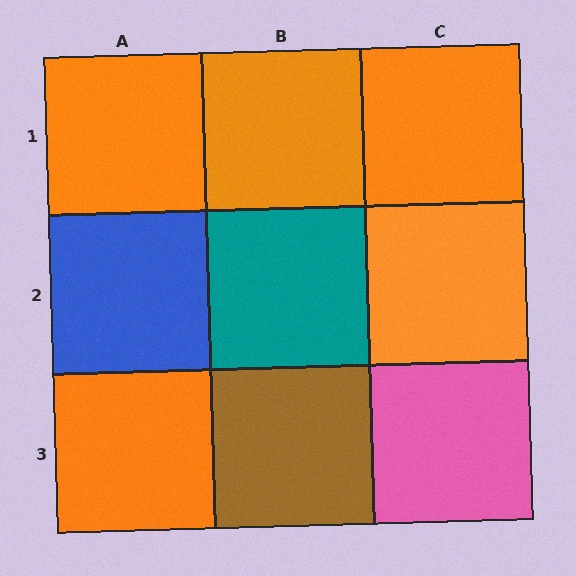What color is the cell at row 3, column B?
Brown.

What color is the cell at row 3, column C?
Pink.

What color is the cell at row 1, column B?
Orange.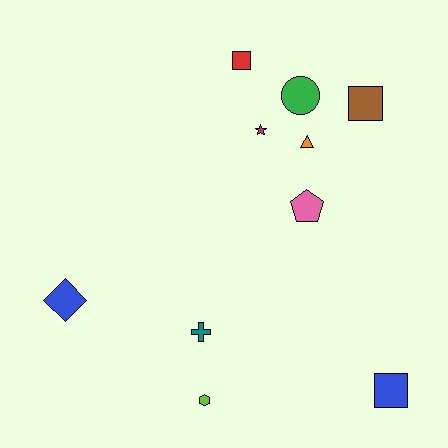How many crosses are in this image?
There is 1 cross.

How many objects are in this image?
There are 10 objects.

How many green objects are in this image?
There is 1 green object.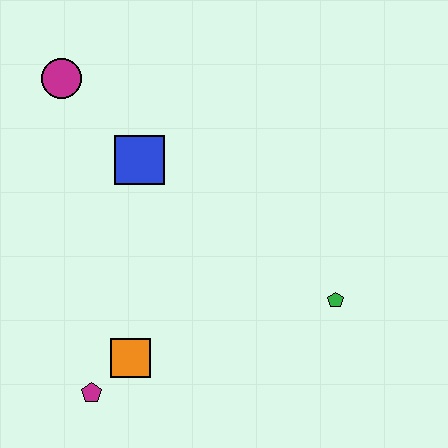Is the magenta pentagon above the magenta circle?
No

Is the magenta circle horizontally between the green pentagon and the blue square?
No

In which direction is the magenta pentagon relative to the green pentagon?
The magenta pentagon is to the left of the green pentagon.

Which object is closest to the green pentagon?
The orange square is closest to the green pentagon.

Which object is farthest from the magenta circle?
The green pentagon is farthest from the magenta circle.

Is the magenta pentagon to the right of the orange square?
No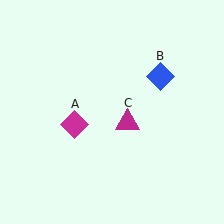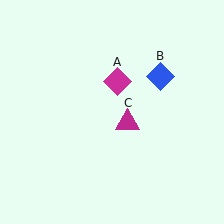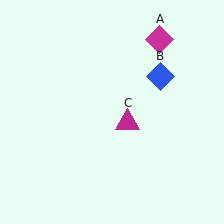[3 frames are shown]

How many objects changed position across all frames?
1 object changed position: magenta diamond (object A).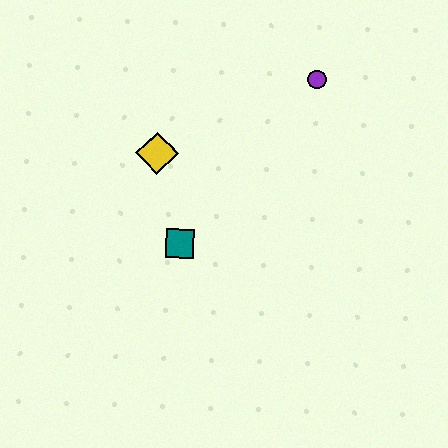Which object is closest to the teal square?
The yellow diamond is closest to the teal square.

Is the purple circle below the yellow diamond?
No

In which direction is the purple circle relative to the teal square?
The purple circle is above the teal square.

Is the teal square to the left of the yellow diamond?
No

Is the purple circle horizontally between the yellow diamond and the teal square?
No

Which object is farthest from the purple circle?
The teal square is farthest from the purple circle.